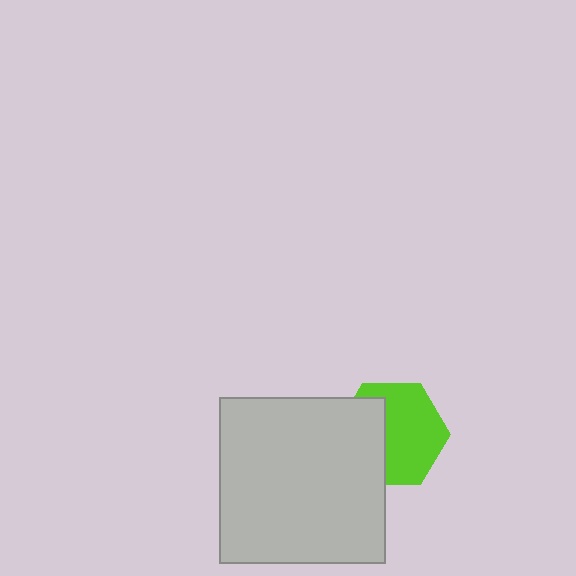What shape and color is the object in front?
The object in front is a light gray square.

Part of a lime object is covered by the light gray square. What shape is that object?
It is a hexagon.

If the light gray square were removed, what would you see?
You would see the complete lime hexagon.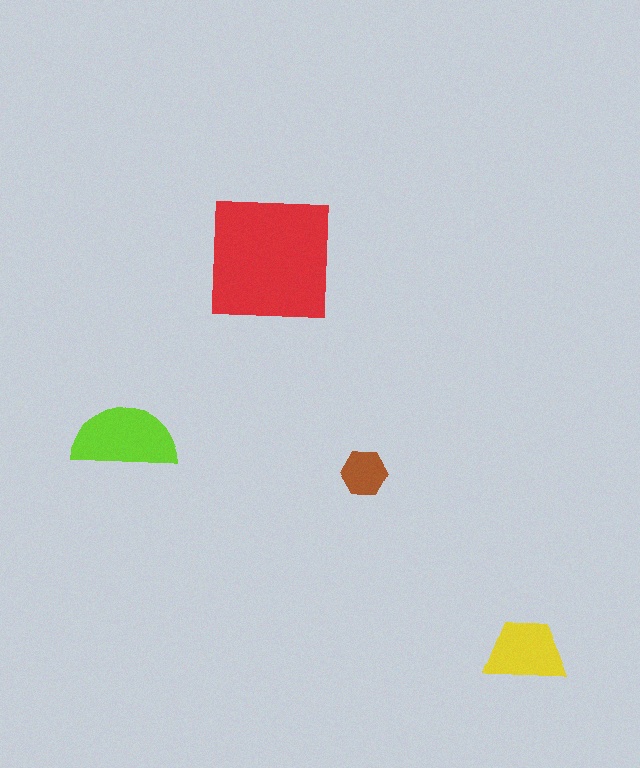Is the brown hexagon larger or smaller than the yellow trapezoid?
Smaller.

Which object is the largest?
The red square.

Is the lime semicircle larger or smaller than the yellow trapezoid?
Larger.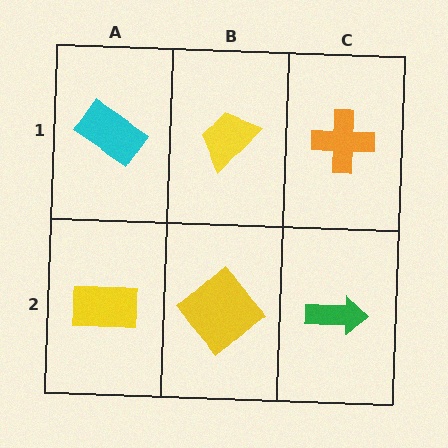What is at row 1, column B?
A yellow trapezoid.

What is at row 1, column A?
A cyan rectangle.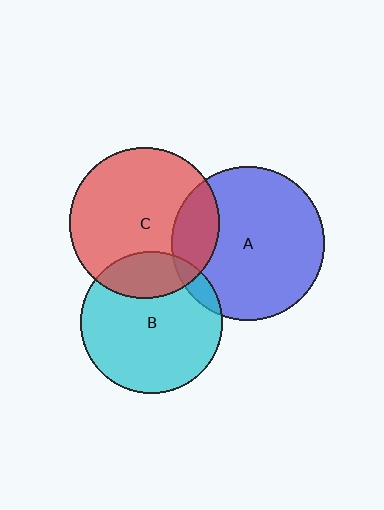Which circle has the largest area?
Circle A (blue).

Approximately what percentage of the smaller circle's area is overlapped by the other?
Approximately 10%.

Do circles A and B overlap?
Yes.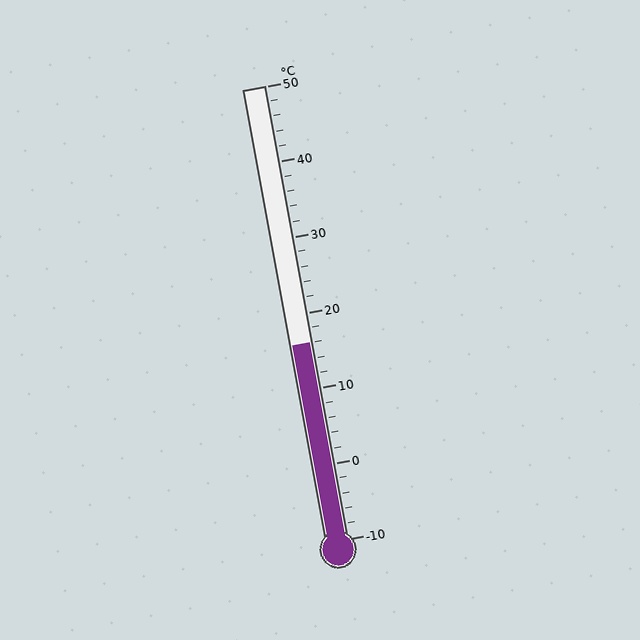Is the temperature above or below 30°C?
The temperature is below 30°C.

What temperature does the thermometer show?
The thermometer shows approximately 16°C.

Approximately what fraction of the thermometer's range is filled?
The thermometer is filled to approximately 45% of its range.